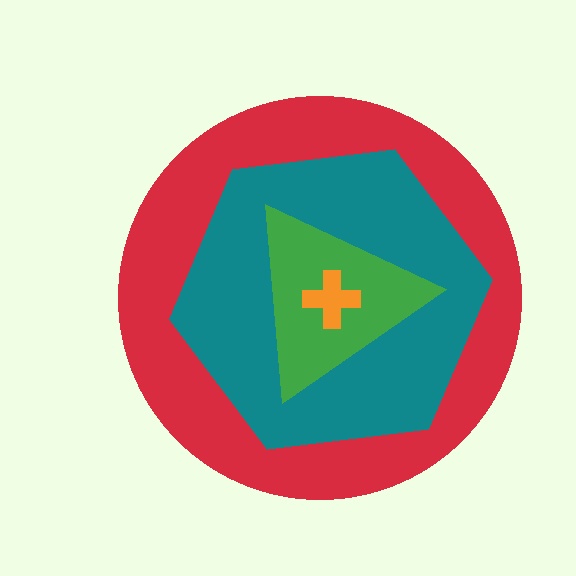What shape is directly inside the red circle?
The teal hexagon.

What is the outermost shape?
The red circle.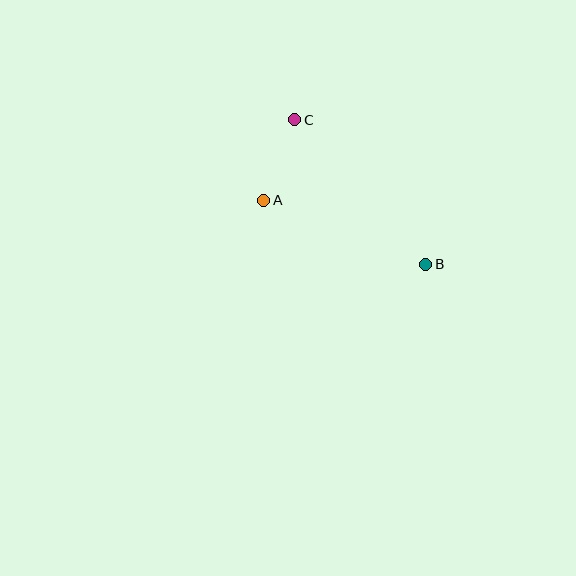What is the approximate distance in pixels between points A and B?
The distance between A and B is approximately 174 pixels.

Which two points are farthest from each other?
Points B and C are farthest from each other.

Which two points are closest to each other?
Points A and C are closest to each other.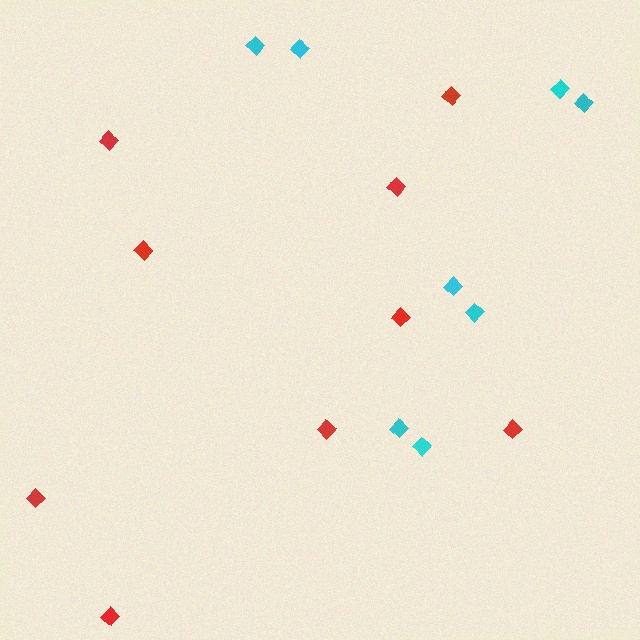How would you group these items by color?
There are 2 groups: one group of red diamonds (9) and one group of cyan diamonds (8).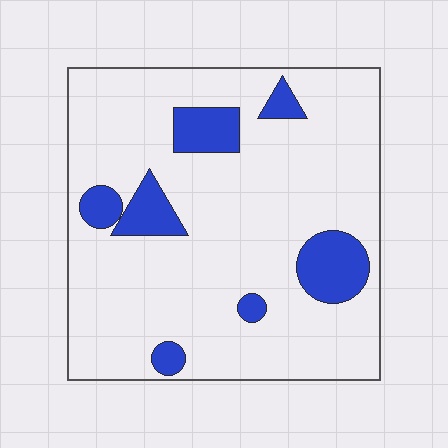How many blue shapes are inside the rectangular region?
7.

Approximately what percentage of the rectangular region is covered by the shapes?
Approximately 15%.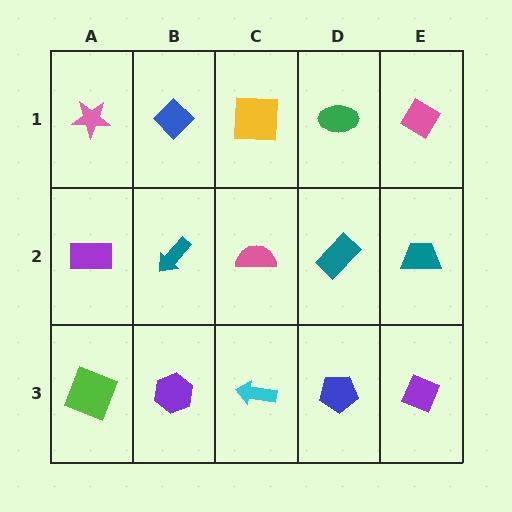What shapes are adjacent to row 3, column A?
A purple rectangle (row 2, column A), a purple hexagon (row 3, column B).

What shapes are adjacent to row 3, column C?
A pink semicircle (row 2, column C), a purple hexagon (row 3, column B), a blue pentagon (row 3, column D).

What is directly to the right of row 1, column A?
A blue diamond.